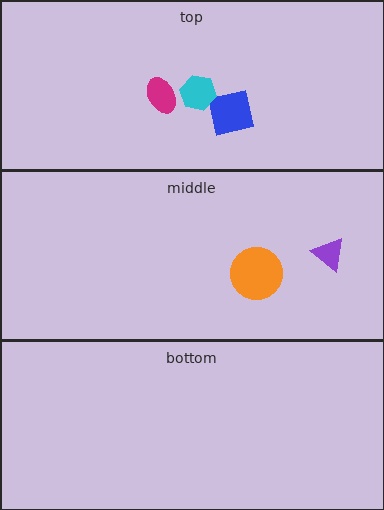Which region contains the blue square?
The top region.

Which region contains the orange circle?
The middle region.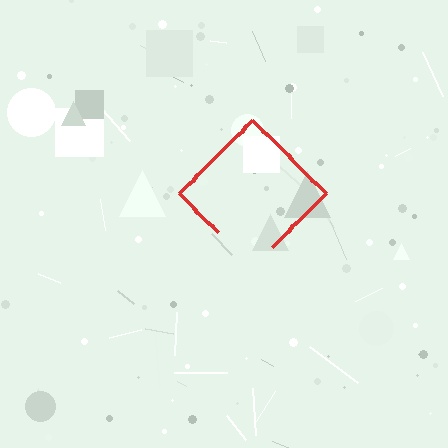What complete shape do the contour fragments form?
The contour fragments form a diamond.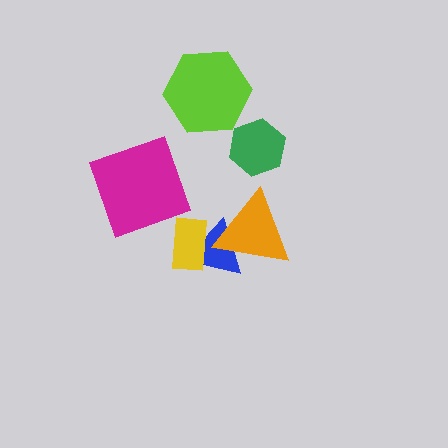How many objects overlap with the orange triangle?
1 object overlaps with the orange triangle.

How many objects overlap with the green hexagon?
0 objects overlap with the green hexagon.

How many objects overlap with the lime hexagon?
0 objects overlap with the lime hexagon.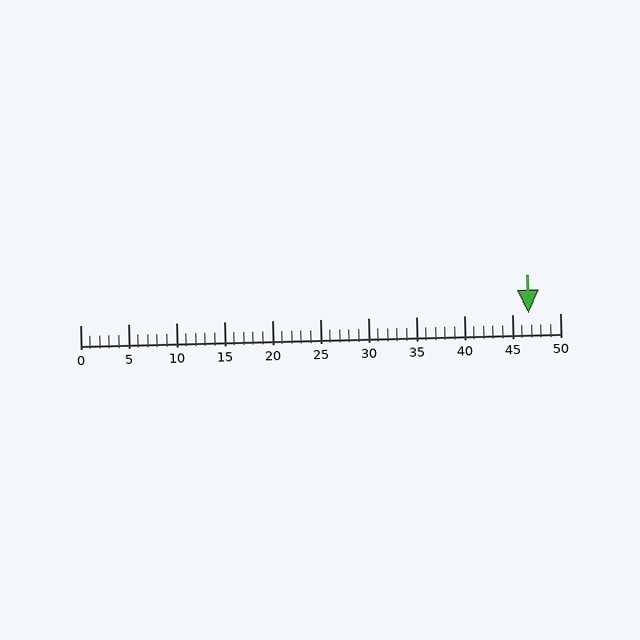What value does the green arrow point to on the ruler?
The green arrow points to approximately 47.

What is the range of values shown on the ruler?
The ruler shows values from 0 to 50.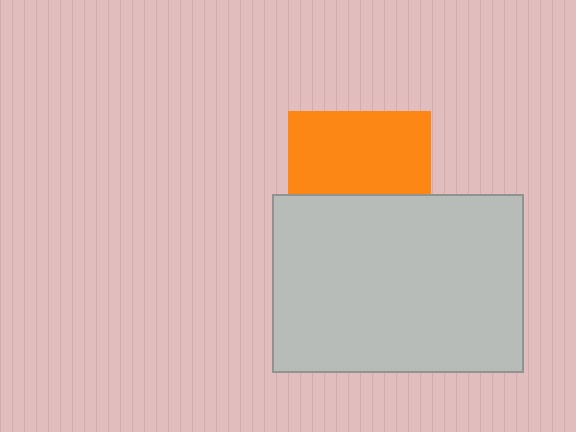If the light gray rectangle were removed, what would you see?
You would see the complete orange square.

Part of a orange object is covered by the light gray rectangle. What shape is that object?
It is a square.